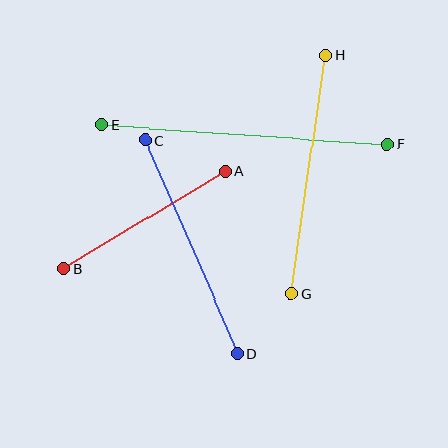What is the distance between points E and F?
The distance is approximately 287 pixels.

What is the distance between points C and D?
The distance is approximately 233 pixels.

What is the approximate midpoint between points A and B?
The midpoint is at approximately (144, 220) pixels.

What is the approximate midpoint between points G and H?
The midpoint is at approximately (309, 174) pixels.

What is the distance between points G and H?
The distance is approximately 241 pixels.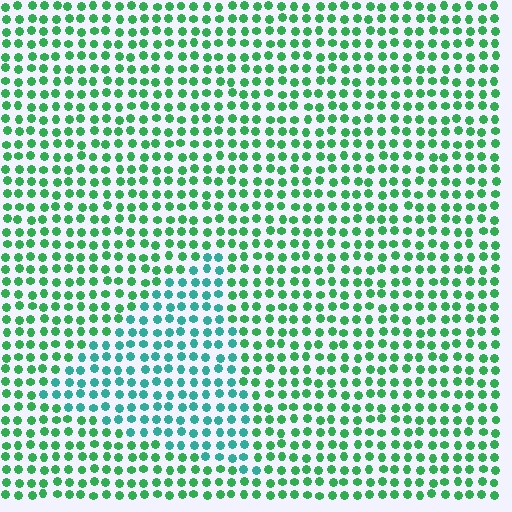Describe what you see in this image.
The image is filled with small green elements in a uniform arrangement. A triangle-shaped region is visible where the elements are tinted to a slightly different hue, forming a subtle color boundary.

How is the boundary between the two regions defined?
The boundary is defined purely by a slight shift in hue (about 36 degrees). Spacing, size, and orientation are identical on both sides.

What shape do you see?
I see a triangle.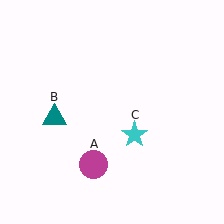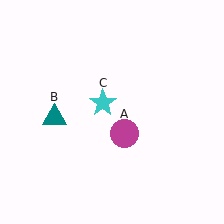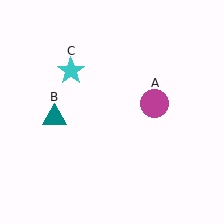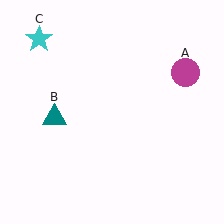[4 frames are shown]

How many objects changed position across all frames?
2 objects changed position: magenta circle (object A), cyan star (object C).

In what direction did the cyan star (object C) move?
The cyan star (object C) moved up and to the left.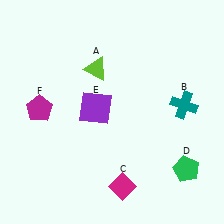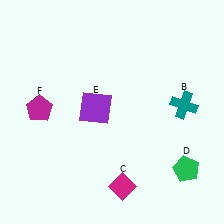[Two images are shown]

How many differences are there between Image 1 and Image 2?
There is 1 difference between the two images.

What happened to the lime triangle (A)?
The lime triangle (A) was removed in Image 2. It was in the top-left area of Image 1.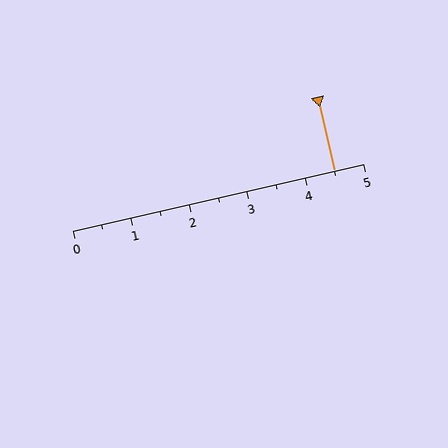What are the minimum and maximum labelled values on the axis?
The axis runs from 0 to 5.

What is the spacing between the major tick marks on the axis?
The major ticks are spaced 1 apart.